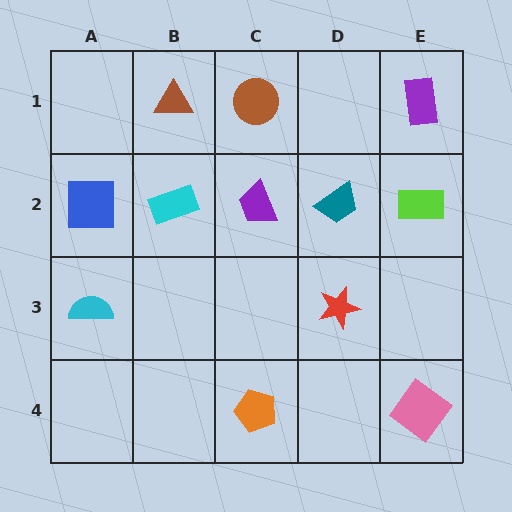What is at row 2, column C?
A purple trapezoid.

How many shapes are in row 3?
2 shapes.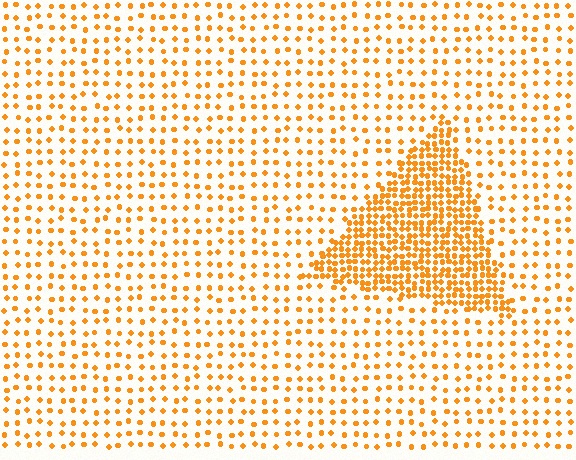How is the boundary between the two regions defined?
The boundary is defined by a change in element density (approximately 2.9x ratio). All elements are the same color, size, and shape.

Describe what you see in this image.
The image contains small orange elements arranged at two different densities. A triangle-shaped region is visible where the elements are more densely packed than the surrounding area.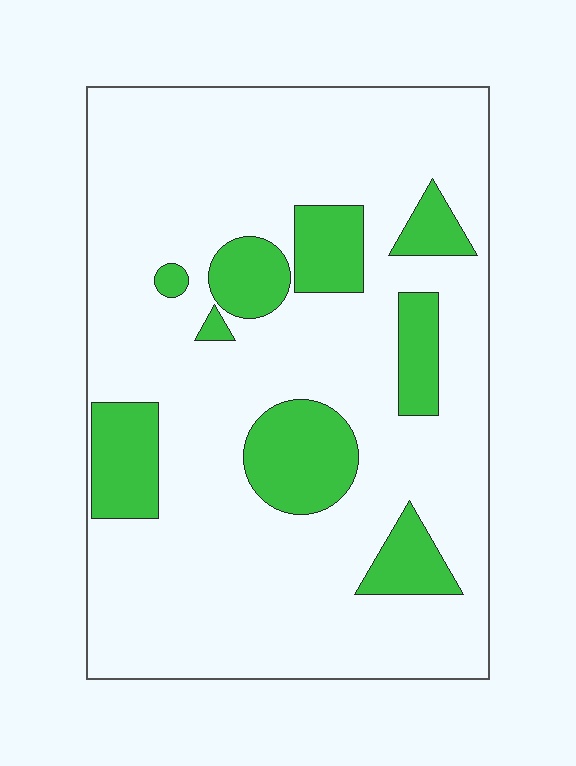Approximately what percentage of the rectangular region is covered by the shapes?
Approximately 20%.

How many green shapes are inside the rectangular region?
9.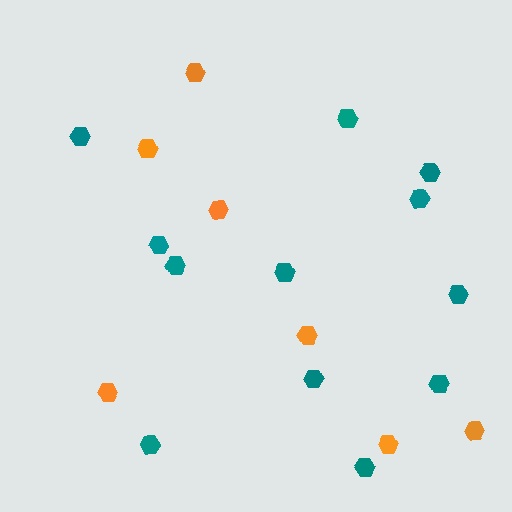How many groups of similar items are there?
There are 2 groups: one group of teal hexagons (12) and one group of orange hexagons (7).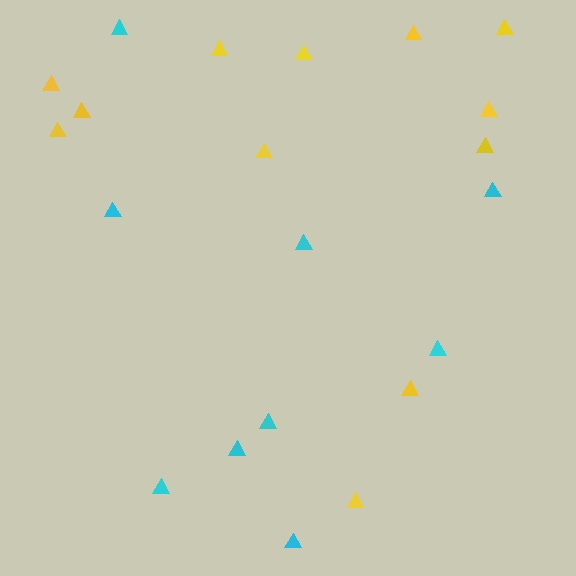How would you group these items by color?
There are 2 groups: one group of yellow triangles (12) and one group of cyan triangles (9).